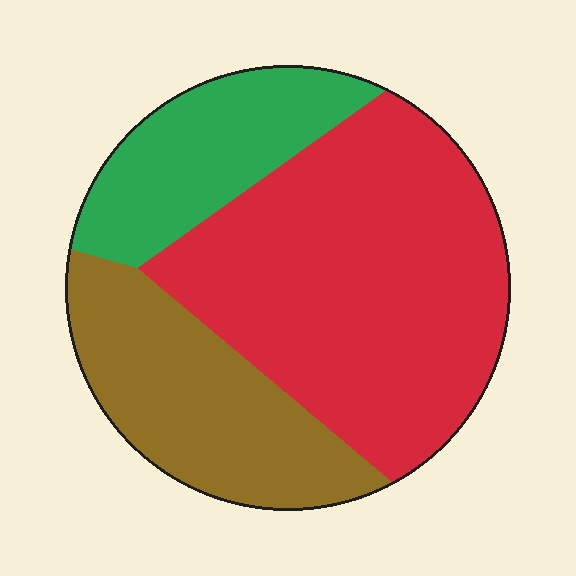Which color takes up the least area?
Green, at roughly 20%.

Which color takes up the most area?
Red, at roughly 55%.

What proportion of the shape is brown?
Brown covers about 25% of the shape.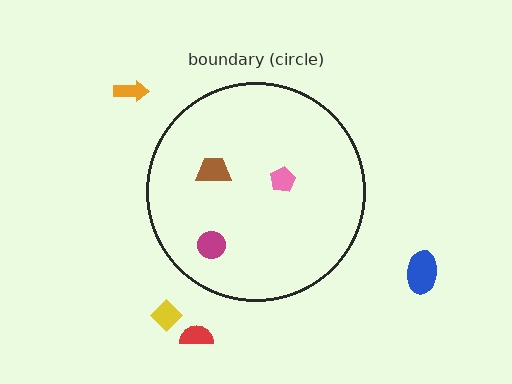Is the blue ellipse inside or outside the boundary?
Outside.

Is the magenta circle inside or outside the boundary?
Inside.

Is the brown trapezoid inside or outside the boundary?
Inside.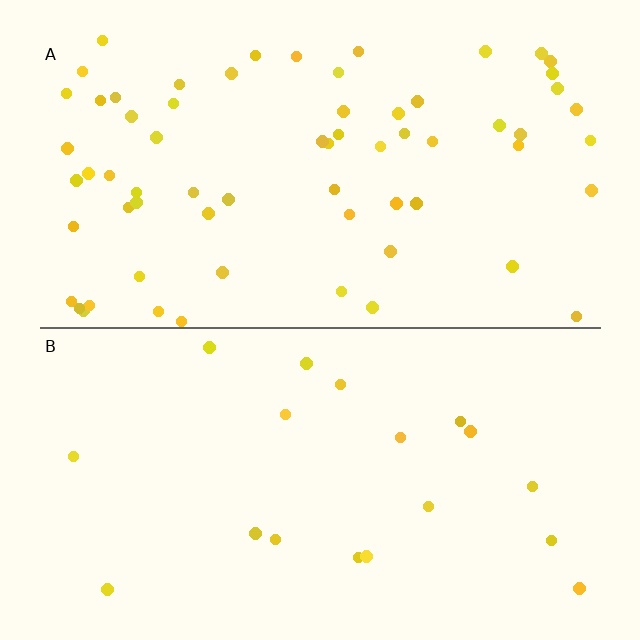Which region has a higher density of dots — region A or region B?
A (the top).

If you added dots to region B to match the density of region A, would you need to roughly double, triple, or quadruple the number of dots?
Approximately triple.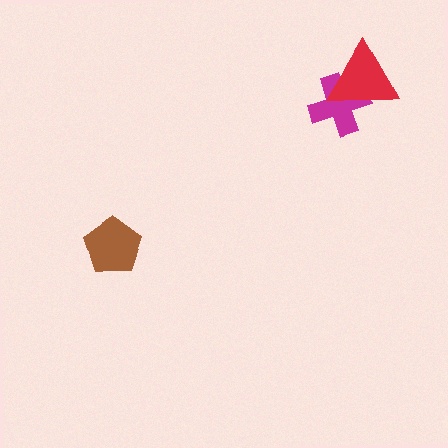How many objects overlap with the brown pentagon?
0 objects overlap with the brown pentagon.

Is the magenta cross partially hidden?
Yes, it is partially covered by another shape.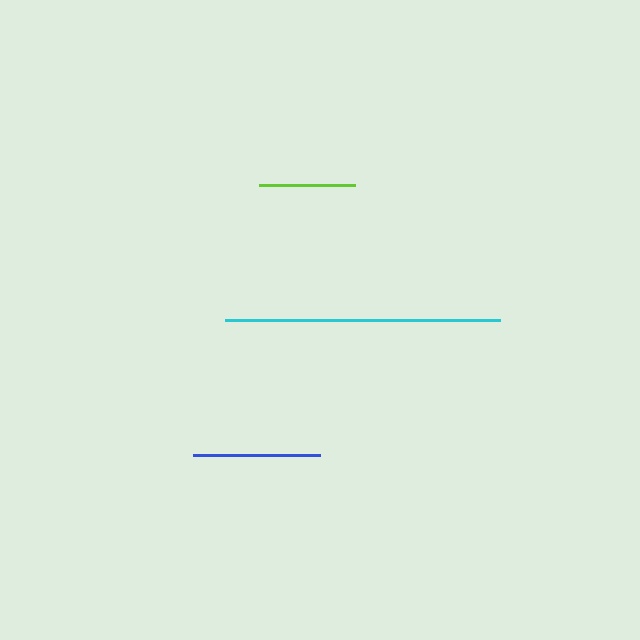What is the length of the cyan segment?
The cyan segment is approximately 274 pixels long.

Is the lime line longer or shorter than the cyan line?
The cyan line is longer than the lime line.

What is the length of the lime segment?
The lime segment is approximately 96 pixels long.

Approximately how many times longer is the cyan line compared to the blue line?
The cyan line is approximately 2.2 times the length of the blue line.